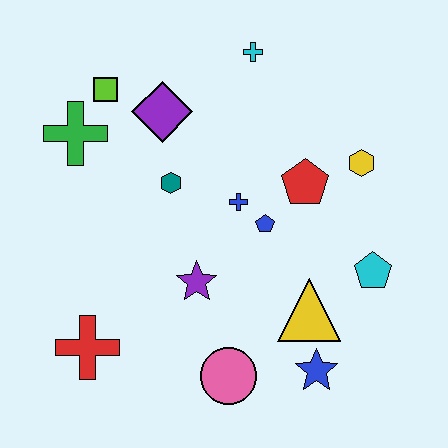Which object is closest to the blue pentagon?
The blue cross is closest to the blue pentagon.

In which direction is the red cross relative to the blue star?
The red cross is to the left of the blue star.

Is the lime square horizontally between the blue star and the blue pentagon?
No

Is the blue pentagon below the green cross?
Yes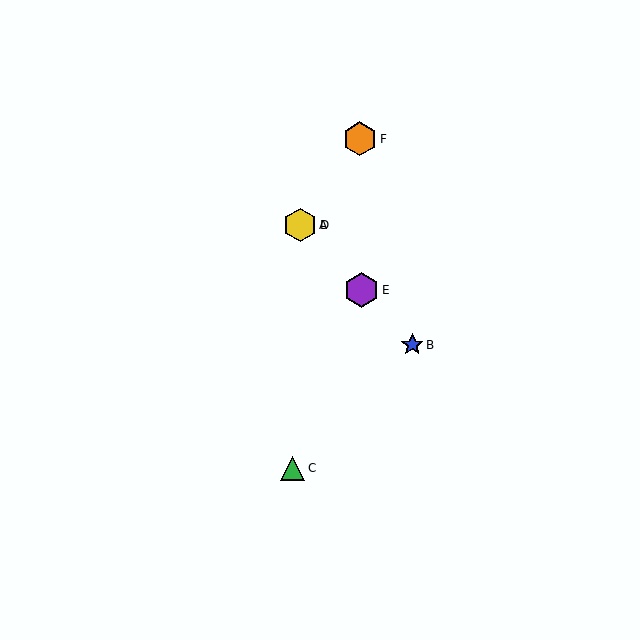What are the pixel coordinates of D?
Object D is at (300, 225).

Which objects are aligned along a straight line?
Objects A, B, D, E are aligned along a straight line.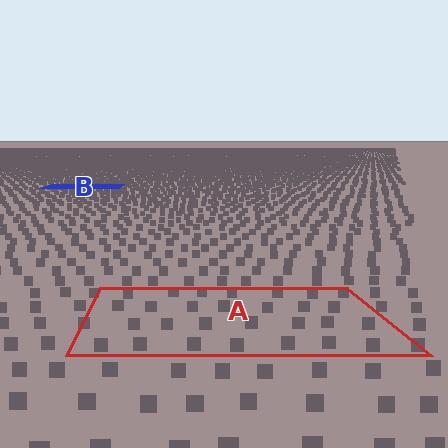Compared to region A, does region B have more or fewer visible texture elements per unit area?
Region B has more texture elements per unit area — they are packed more densely because it is farther away.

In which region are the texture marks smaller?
The texture marks are smaller in region B, because it is farther away.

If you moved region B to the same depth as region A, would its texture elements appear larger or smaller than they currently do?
They would appear larger. At a closer depth, the same texture elements are projected at a bigger on-screen size.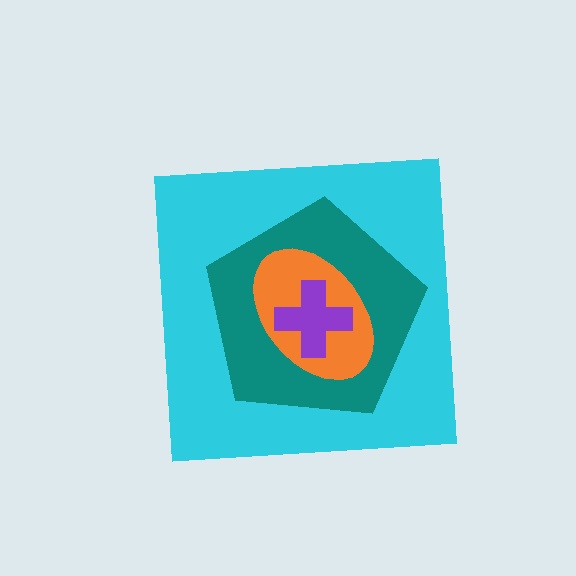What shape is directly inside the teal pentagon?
The orange ellipse.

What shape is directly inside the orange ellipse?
The purple cross.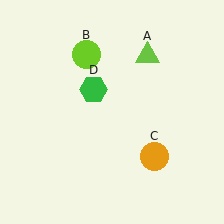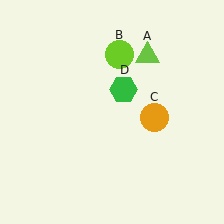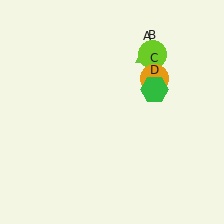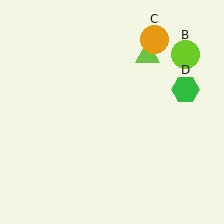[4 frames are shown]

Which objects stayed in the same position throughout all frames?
Lime triangle (object A) remained stationary.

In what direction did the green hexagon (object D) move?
The green hexagon (object D) moved right.